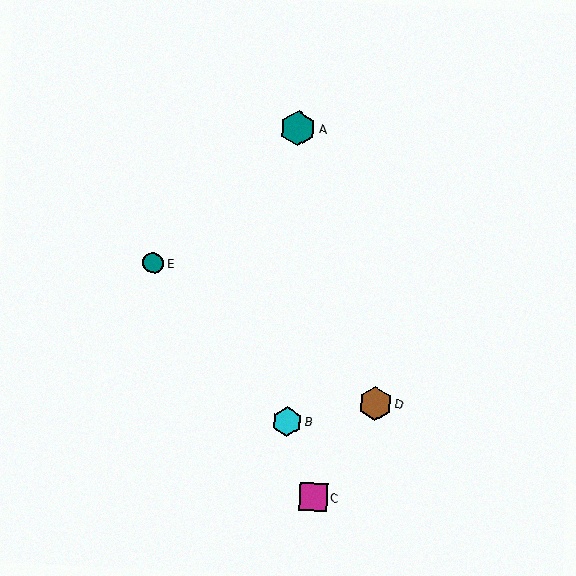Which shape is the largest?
The teal hexagon (labeled A) is the largest.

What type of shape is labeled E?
Shape E is a teal circle.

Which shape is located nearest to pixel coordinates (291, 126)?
The teal hexagon (labeled A) at (298, 128) is nearest to that location.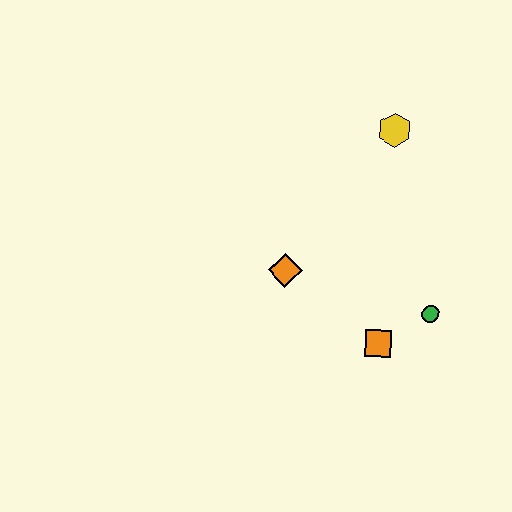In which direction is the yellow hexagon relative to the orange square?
The yellow hexagon is above the orange square.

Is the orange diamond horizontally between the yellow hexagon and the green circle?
No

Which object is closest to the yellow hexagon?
The orange diamond is closest to the yellow hexagon.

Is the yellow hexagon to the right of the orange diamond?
Yes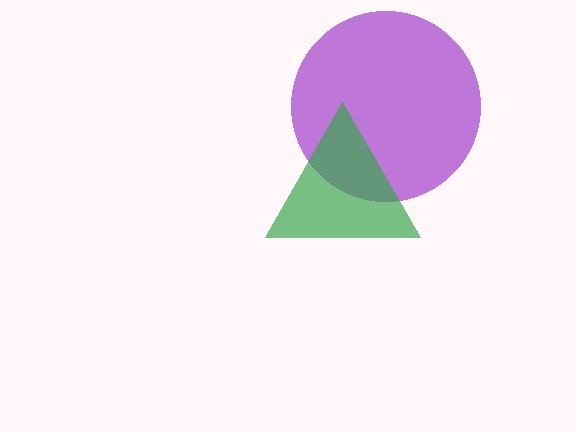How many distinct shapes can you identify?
There are 2 distinct shapes: a purple circle, a green triangle.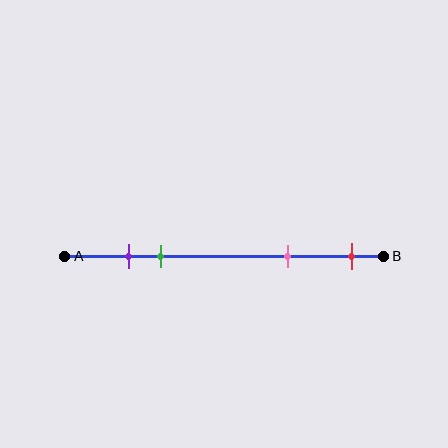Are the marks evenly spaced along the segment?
No, the marks are not evenly spaced.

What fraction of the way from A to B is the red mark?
The red mark is approximately 90% (0.9) of the way from A to B.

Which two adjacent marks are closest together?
The purple and green marks are the closest adjacent pair.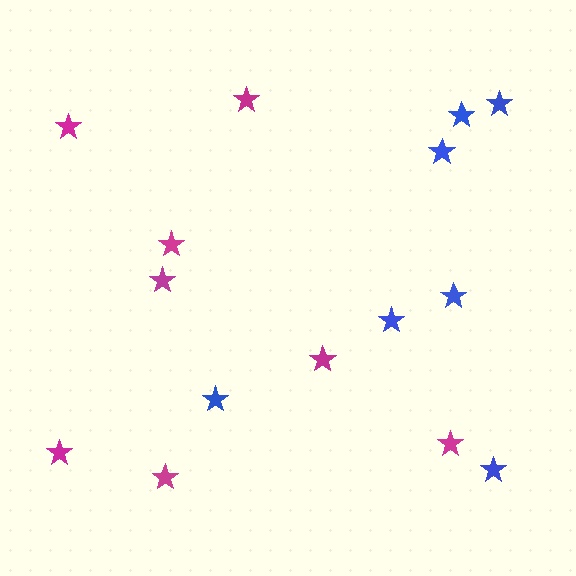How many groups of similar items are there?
There are 2 groups: one group of blue stars (7) and one group of magenta stars (8).